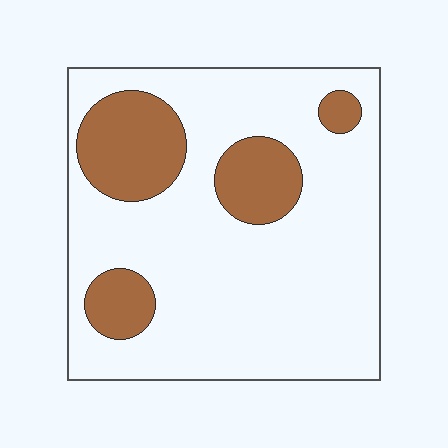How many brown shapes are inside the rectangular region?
4.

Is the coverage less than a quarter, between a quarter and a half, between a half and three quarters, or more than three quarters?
Less than a quarter.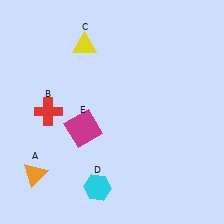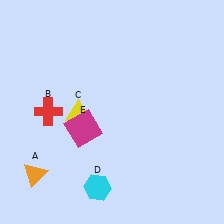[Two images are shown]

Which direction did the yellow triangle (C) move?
The yellow triangle (C) moved down.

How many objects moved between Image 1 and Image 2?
1 object moved between the two images.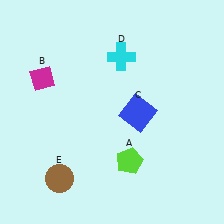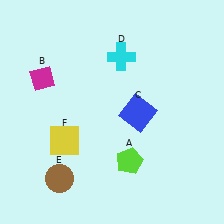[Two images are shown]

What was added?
A yellow square (F) was added in Image 2.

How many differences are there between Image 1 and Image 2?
There is 1 difference between the two images.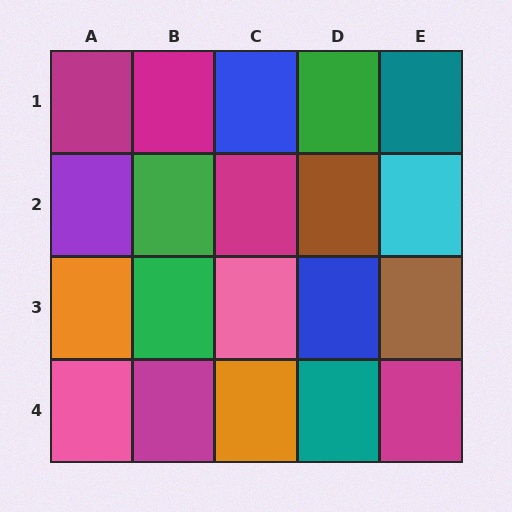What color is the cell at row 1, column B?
Magenta.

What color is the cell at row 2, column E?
Cyan.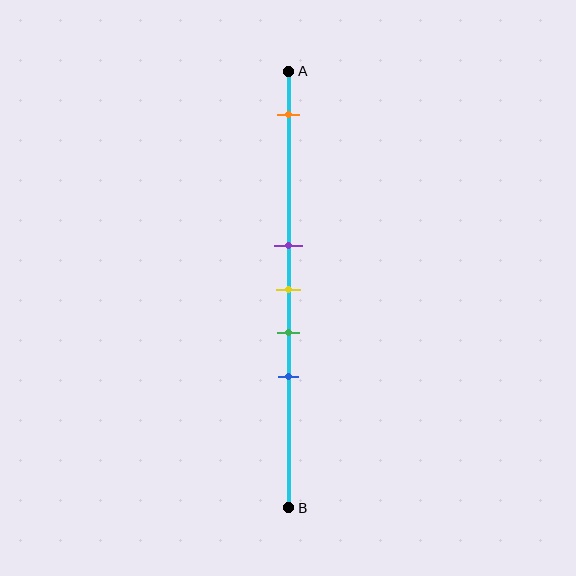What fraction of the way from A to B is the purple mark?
The purple mark is approximately 40% (0.4) of the way from A to B.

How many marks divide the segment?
There are 5 marks dividing the segment.